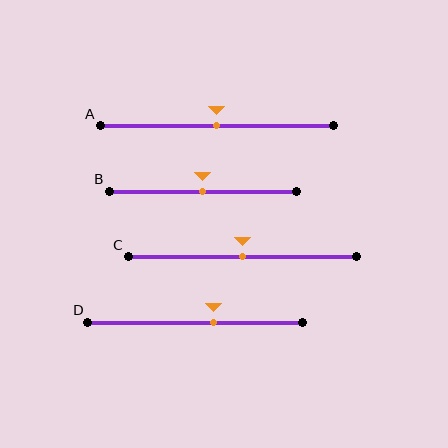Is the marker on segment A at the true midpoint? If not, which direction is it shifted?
Yes, the marker on segment A is at the true midpoint.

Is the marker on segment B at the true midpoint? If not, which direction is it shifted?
Yes, the marker on segment B is at the true midpoint.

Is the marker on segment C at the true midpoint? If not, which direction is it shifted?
Yes, the marker on segment C is at the true midpoint.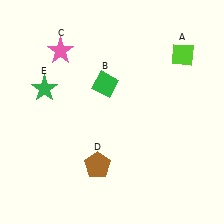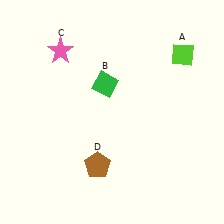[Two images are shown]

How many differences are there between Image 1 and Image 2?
There is 1 difference between the two images.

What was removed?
The green star (E) was removed in Image 2.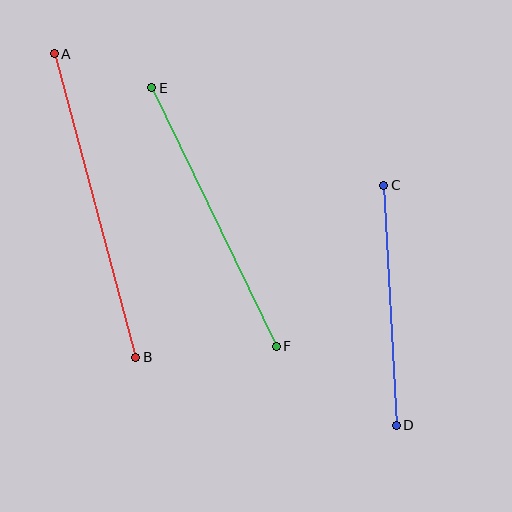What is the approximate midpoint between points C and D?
The midpoint is at approximately (390, 305) pixels.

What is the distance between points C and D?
The distance is approximately 240 pixels.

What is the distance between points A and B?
The distance is approximately 314 pixels.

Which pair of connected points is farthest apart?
Points A and B are farthest apart.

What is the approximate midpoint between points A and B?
The midpoint is at approximately (95, 206) pixels.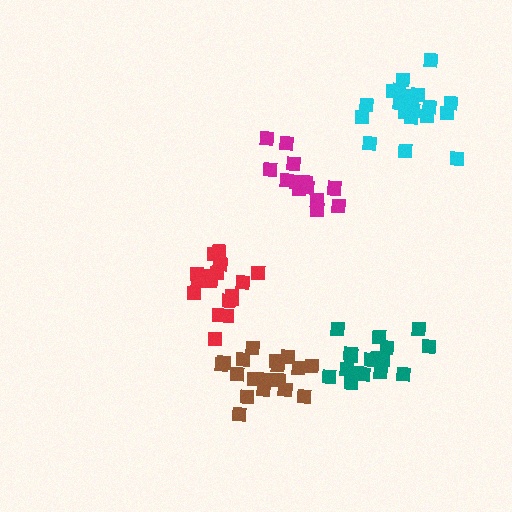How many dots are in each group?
Group 1: 13 dots, Group 2: 18 dots, Group 3: 19 dots, Group 4: 17 dots, Group 5: 19 dots (86 total).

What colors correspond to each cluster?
The clusters are colored: magenta, red, brown, teal, cyan.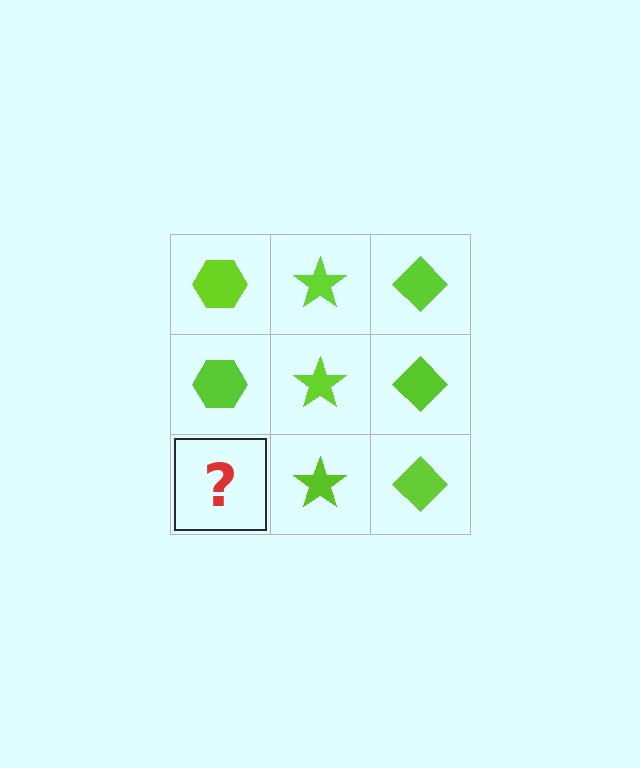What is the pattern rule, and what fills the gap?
The rule is that each column has a consistent shape. The gap should be filled with a lime hexagon.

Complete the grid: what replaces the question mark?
The question mark should be replaced with a lime hexagon.